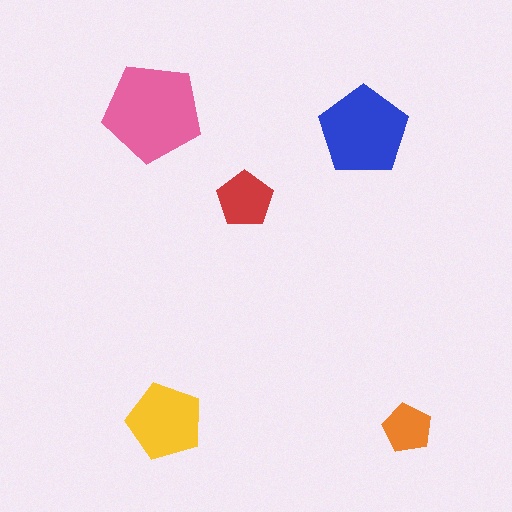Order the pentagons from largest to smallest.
the pink one, the blue one, the yellow one, the red one, the orange one.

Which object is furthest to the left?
The pink pentagon is leftmost.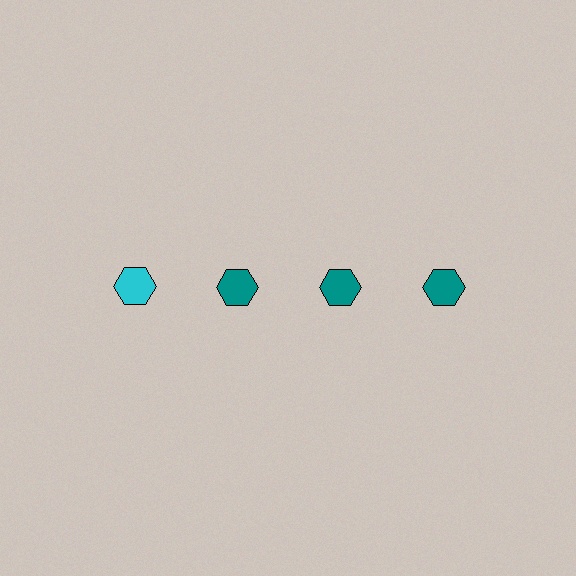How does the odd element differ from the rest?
It has a different color: cyan instead of teal.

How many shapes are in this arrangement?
There are 4 shapes arranged in a grid pattern.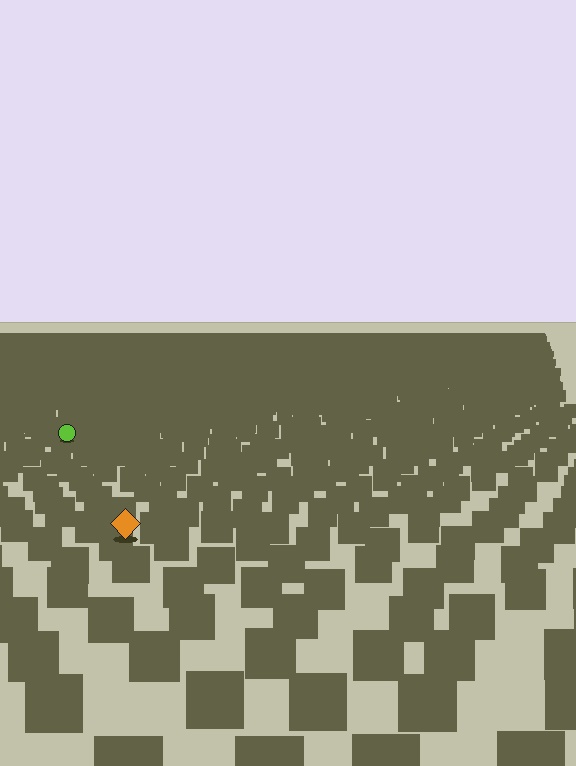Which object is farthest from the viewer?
The lime circle is farthest from the viewer. It appears smaller and the ground texture around it is denser.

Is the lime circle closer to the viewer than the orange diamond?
No. The orange diamond is closer — you can tell from the texture gradient: the ground texture is coarser near it.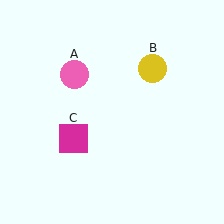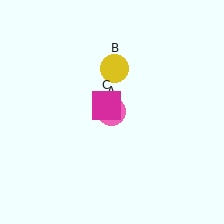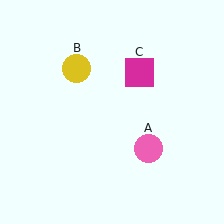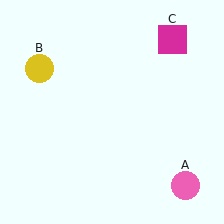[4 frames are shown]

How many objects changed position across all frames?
3 objects changed position: pink circle (object A), yellow circle (object B), magenta square (object C).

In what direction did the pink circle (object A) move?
The pink circle (object A) moved down and to the right.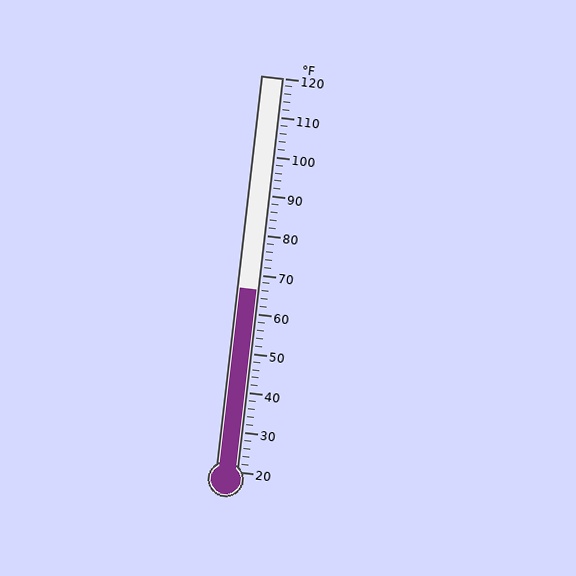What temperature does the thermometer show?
The thermometer shows approximately 66°F.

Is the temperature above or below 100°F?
The temperature is below 100°F.